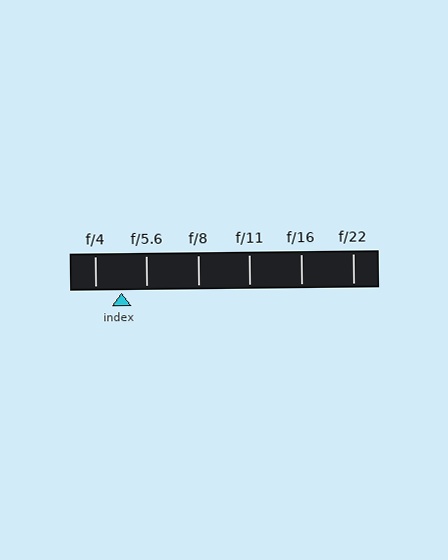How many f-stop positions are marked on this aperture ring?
There are 6 f-stop positions marked.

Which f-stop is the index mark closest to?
The index mark is closest to f/5.6.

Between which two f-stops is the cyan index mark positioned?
The index mark is between f/4 and f/5.6.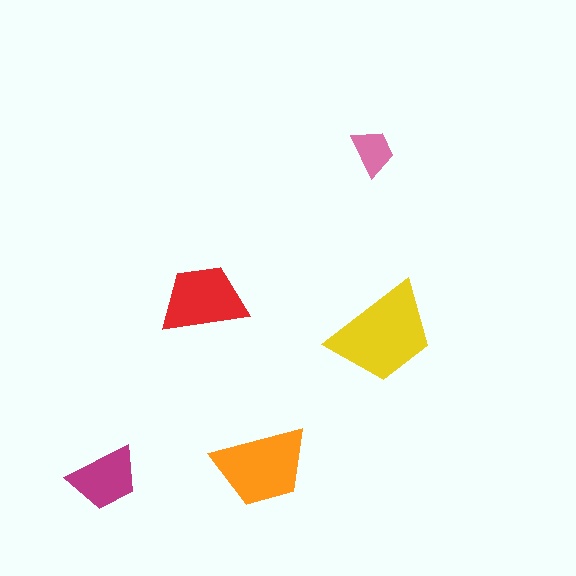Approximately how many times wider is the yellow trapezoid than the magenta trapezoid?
About 1.5 times wider.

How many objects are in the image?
There are 5 objects in the image.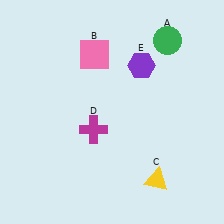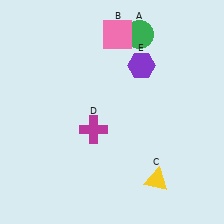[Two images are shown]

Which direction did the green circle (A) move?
The green circle (A) moved left.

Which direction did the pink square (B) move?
The pink square (B) moved right.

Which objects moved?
The objects that moved are: the green circle (A), the pink square (B).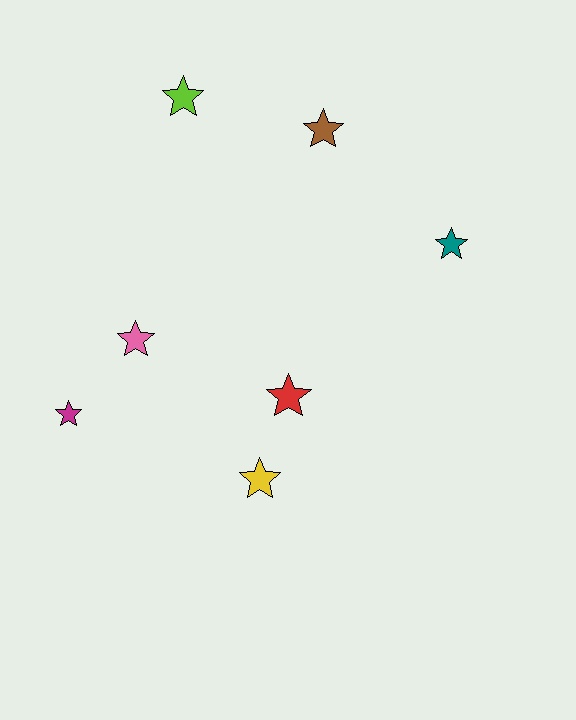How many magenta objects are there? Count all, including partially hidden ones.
There is 1 magenta object.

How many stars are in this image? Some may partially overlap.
There are 7 stars.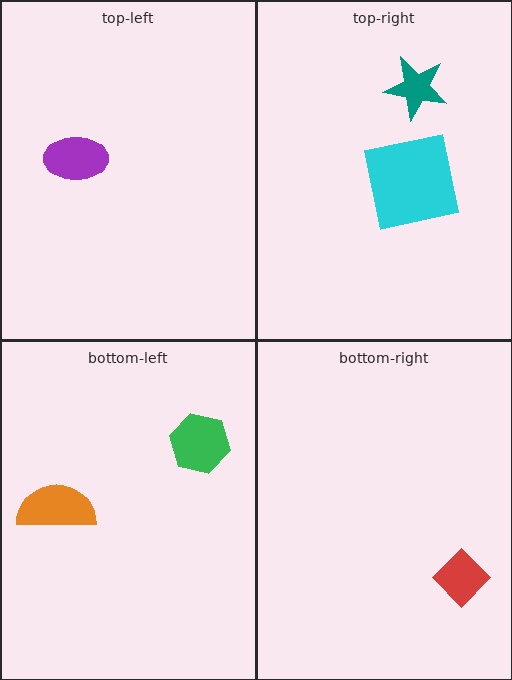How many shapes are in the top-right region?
2.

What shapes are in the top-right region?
The teal star, the cyan square.